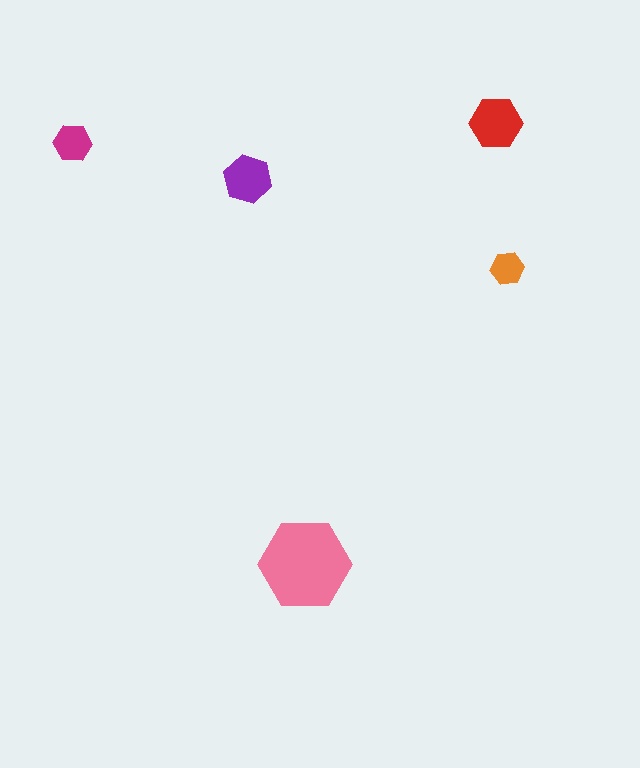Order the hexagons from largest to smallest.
the pink one, the red one, the purple one, the magenta one, the orange one.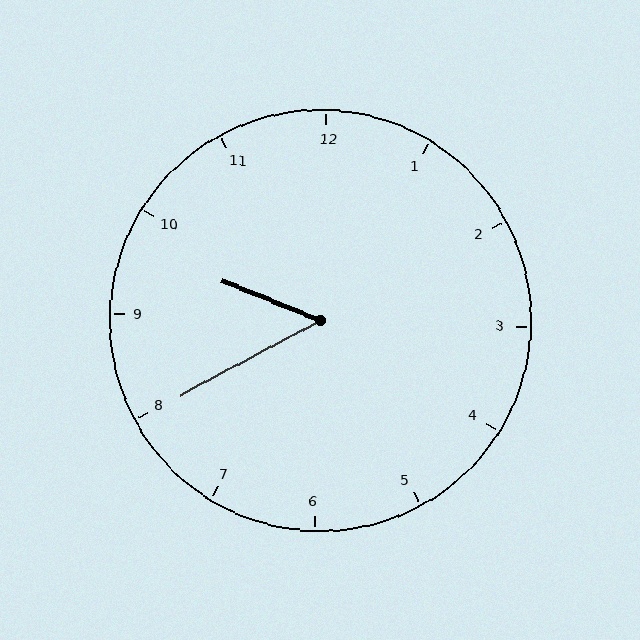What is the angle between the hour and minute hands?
Approximately 50 degrees.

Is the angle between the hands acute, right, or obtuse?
It is acute.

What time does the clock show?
9:40.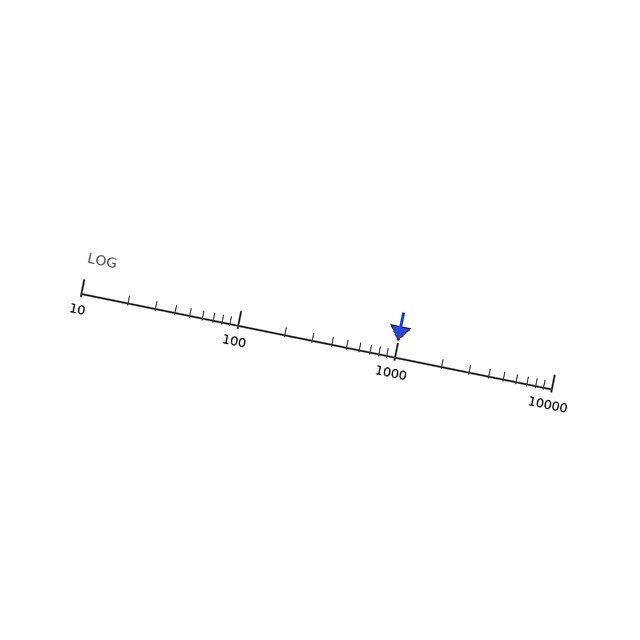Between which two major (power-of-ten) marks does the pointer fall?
The pointer is between 1000 and 10000.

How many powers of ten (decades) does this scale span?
The scale spans 3 decades, from 10 to 10000.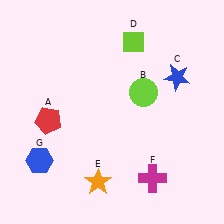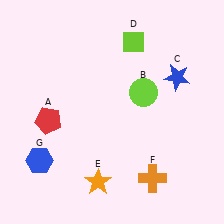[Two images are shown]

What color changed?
The cross (F) changed from magenta in Image 1 to orange in Image 2.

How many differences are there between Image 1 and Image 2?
There is 1 difference between the two images.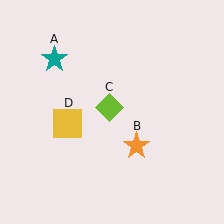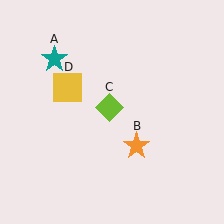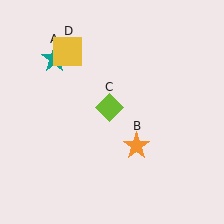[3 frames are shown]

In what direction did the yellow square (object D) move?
The yellow square (object D) moved up.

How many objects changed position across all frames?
1 object changed position: yellow square (object D).